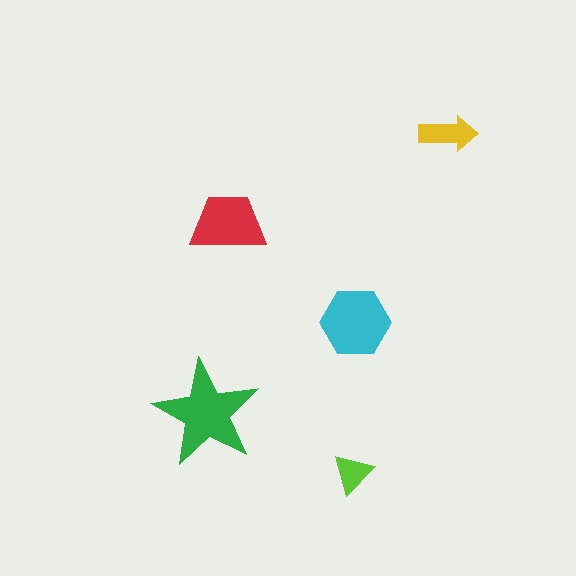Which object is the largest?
The green star.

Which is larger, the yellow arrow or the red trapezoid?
The red trapezoid.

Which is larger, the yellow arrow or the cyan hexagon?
The cyan hexagon.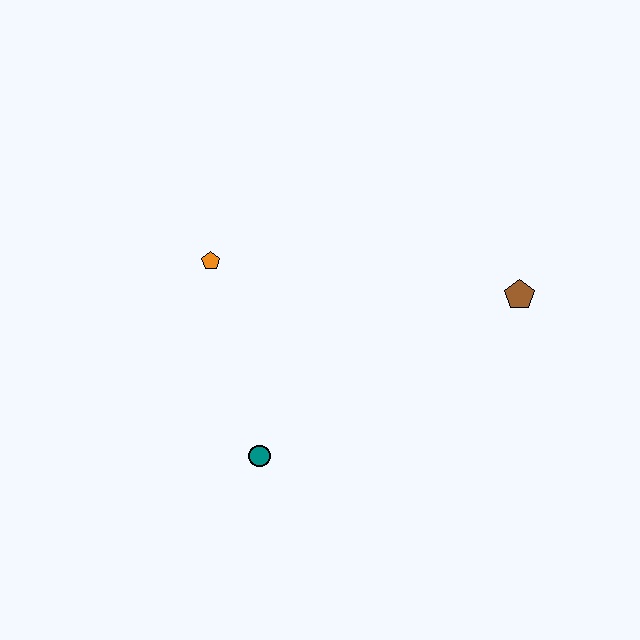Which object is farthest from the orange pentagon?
The brown pentagon is farthest from the orange pentagon.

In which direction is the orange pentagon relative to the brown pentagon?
The orange pentagon is to the left of the brown pentagon.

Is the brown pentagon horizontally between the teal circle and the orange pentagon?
No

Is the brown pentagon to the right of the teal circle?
Yes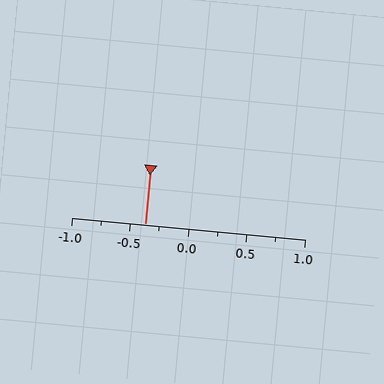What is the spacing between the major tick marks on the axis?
The major ticks are spaced 0.5 apart.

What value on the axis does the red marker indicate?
The marker indicates approximately -0.38.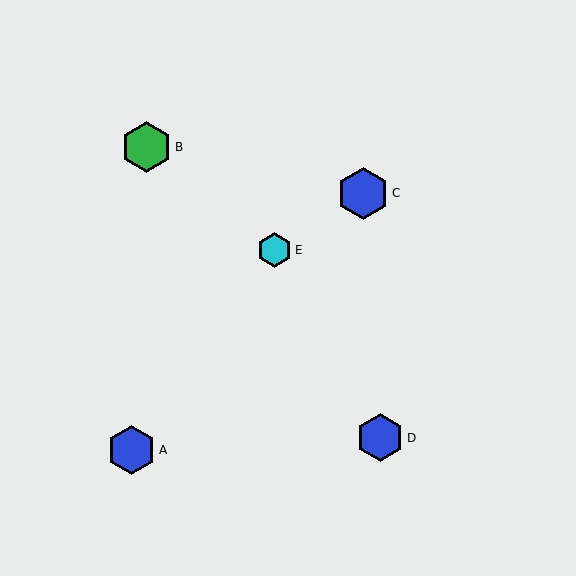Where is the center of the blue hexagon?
The center of the blue hexagon is at (132, 450).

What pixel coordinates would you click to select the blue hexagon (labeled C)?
Click at (363, 193) to select the blue hexagon C.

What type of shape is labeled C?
Shape C is a blue hexagon.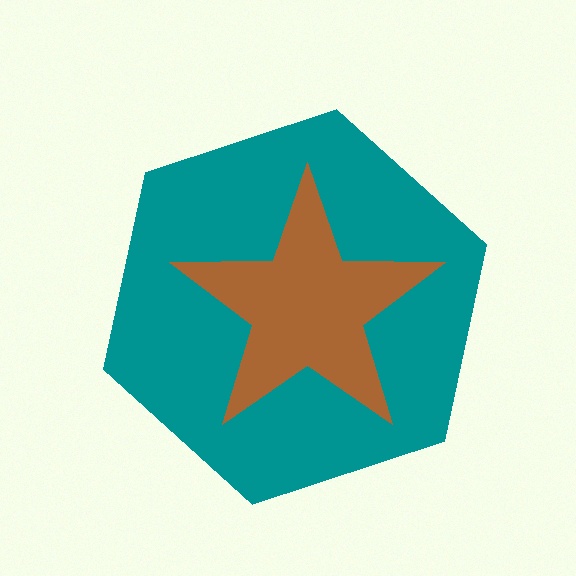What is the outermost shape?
The teal hexagon.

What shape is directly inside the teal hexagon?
The brown star.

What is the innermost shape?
The brown star.